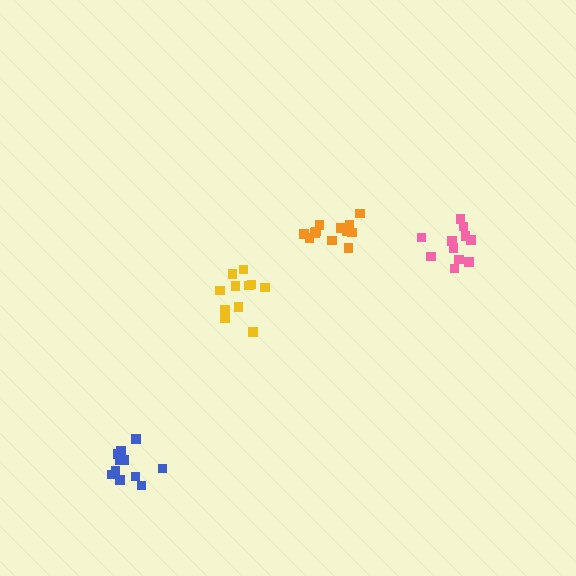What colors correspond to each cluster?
The clusters are colored: orange, yellow, pink, blue.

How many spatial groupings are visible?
There are 4 spatial groupings.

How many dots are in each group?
Group 1: 12 dots, Group 2: 11 dots, Group 3: 11 dots, Group 4: 11 dots (45 total).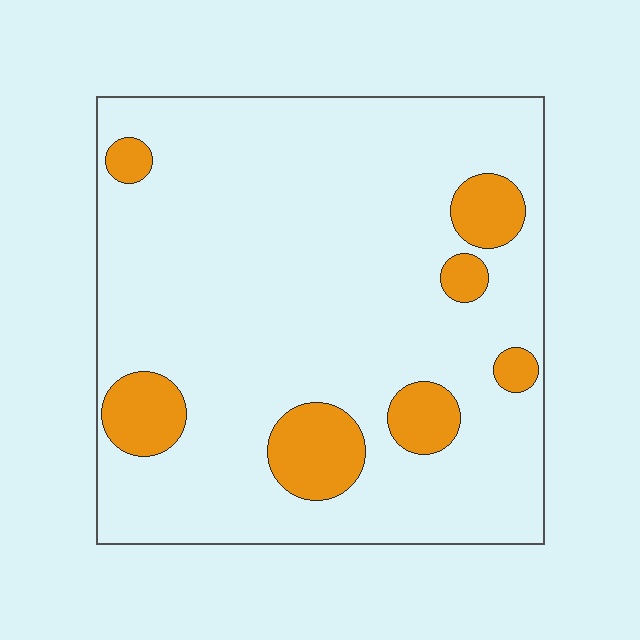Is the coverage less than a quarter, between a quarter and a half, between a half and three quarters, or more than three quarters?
Less than a quarter.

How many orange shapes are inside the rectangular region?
7.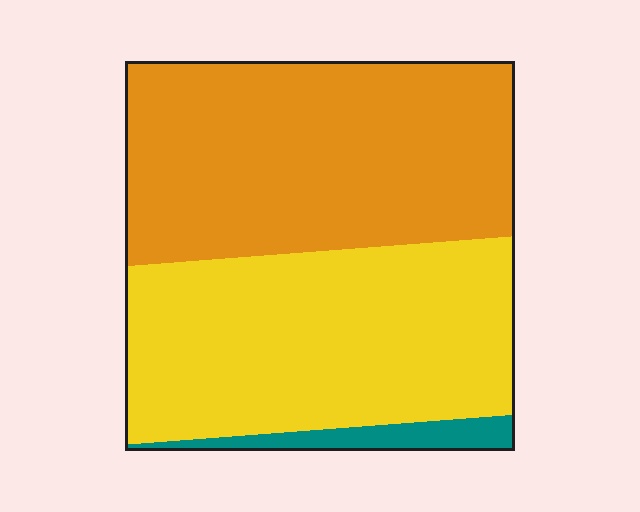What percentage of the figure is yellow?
Yellow takes up between a third and a half of the figure.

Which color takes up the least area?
Teal, at roughly 5%.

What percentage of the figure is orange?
Orange covers around 50% of the figure.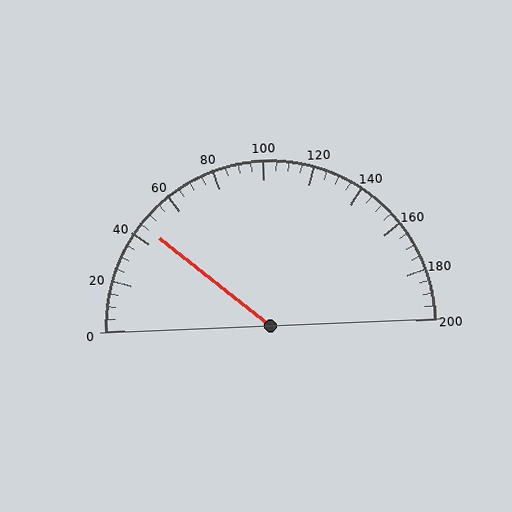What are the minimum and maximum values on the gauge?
The gauge ranges from 0 to 200.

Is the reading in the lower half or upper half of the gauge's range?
The reading is in the lower half of the range (0 to 200).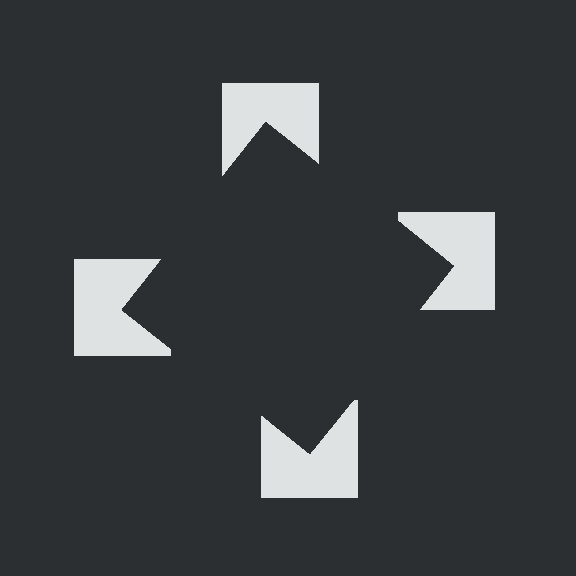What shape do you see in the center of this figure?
An illusory square — its edges are inferred from the aligned wedge cuts in the notched squares, not physically drawn.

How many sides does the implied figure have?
4 sides.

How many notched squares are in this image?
There are 4 — one at each vertex of the illusory square.